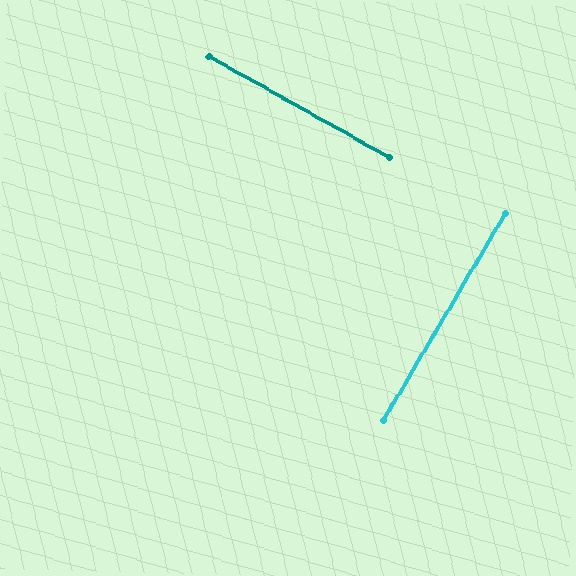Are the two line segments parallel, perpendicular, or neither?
Perpendicular — they meet at approximately 89°.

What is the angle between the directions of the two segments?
Approximately 89 degrees.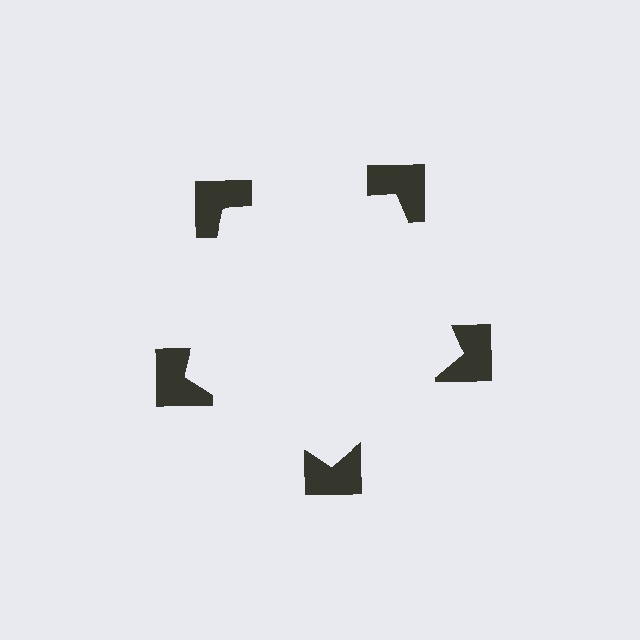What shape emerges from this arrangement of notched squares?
An illusory pentagon — its edges are inferred from the aligned wedge cuts in the notched squares, not physically drawn.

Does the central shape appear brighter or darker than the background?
It typically appears slightly brighter than the background, even though no actual brightness change is drawn.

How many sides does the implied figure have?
5 sides.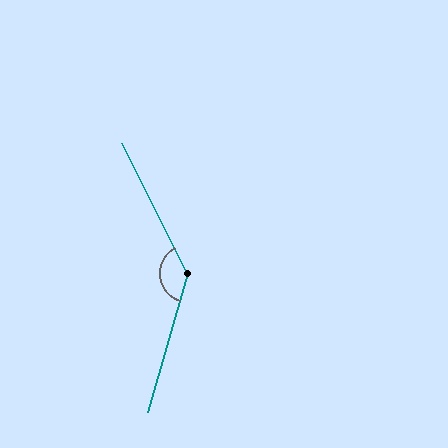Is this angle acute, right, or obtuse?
It is obtuse.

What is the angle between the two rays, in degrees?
Approximately 137 degrees.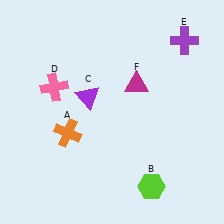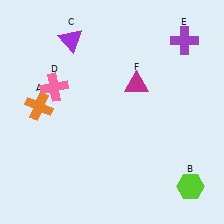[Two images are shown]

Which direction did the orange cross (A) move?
The orange cross (A) moved left.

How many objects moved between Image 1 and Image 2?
3 objects moved between the two images.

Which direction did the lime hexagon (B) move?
The lime hexagon (B) moved right.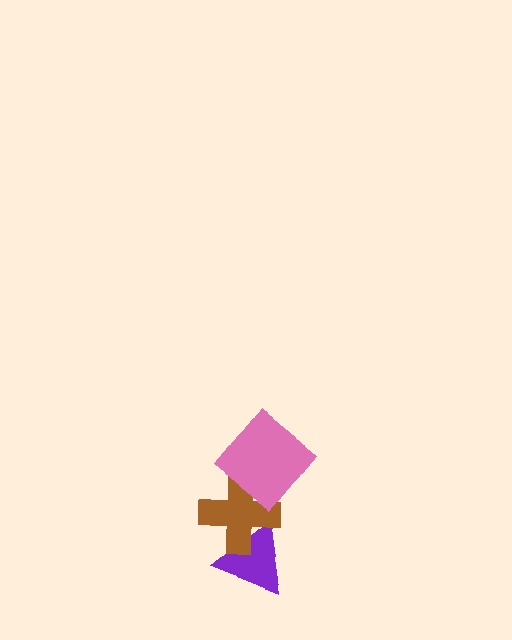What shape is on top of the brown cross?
The pink diamond is on top of the brown cross.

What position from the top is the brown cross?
The brown cross is 2nd from the top.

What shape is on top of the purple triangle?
The brown cross is on top of the purple triangle.